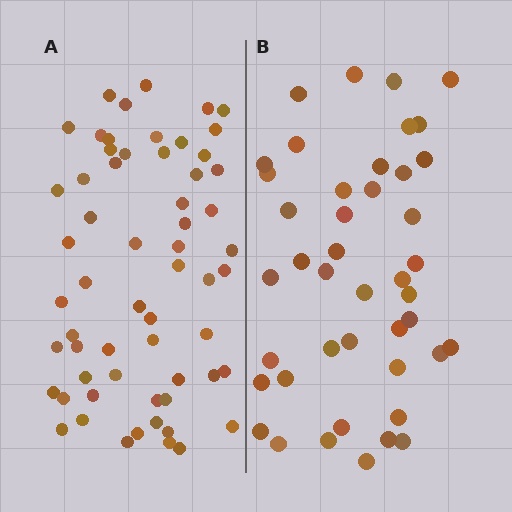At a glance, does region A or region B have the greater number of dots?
Region A (the left region) has more dots.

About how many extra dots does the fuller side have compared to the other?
Region A has approximately 15 more dots than region B.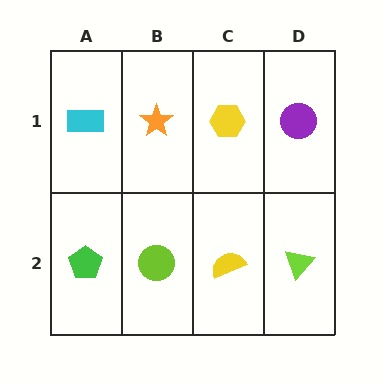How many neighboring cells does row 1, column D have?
2.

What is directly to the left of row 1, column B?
A cyan rectangle.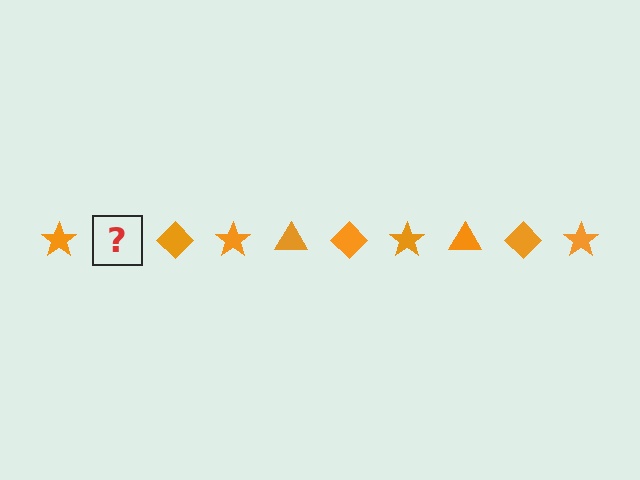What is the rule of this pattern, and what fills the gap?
The rule is that the pattern cycles through star, triangle, diamond shapes in orange. The gap should be filled with an orange triangle.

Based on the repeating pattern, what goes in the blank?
The blank should be an orange triangle.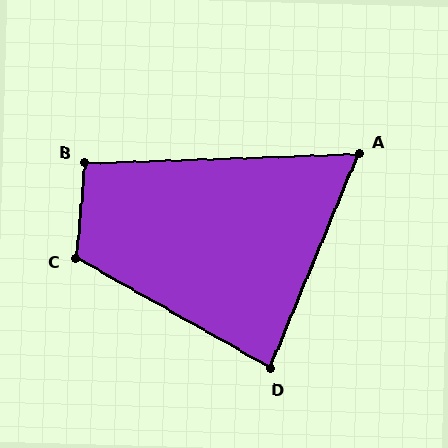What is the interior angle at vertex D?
Approximately 83 degrees (acute).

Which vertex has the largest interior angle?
C, at approximately 114 degrees.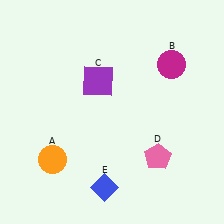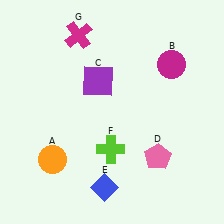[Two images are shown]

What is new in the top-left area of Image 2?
A magenta cross (G) was added in the top-left area of Image 2.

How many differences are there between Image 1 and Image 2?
There are 2 differences between the two images.